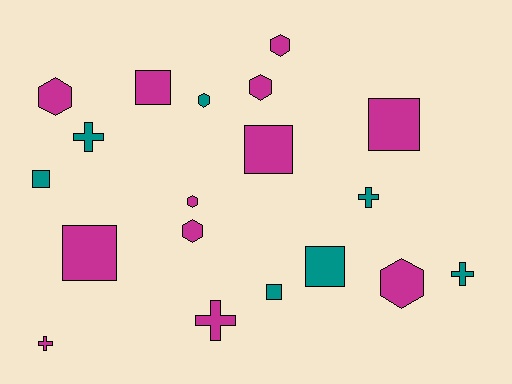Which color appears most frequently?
Magenta, with 12 objects.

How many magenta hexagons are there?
There are 6 magenta hexagons.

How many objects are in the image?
There are 19 objects.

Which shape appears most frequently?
Hexagon, with 7 objects.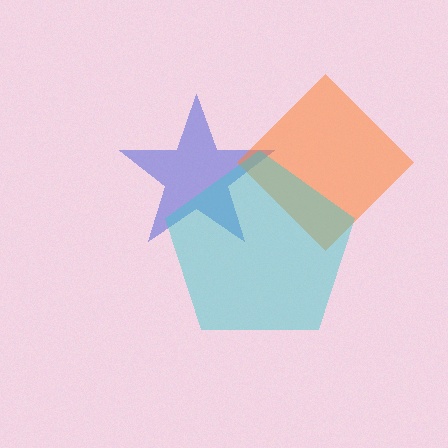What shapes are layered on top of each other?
The layered shapes are: a blue star, an orange diamond, a cyan pentagon.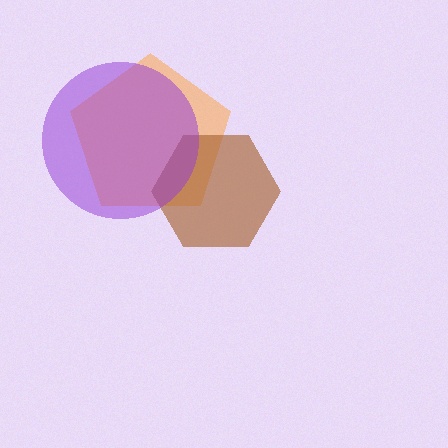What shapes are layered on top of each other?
The layered shapes are: an orange pentagon, a brown hexagon, a purple circle.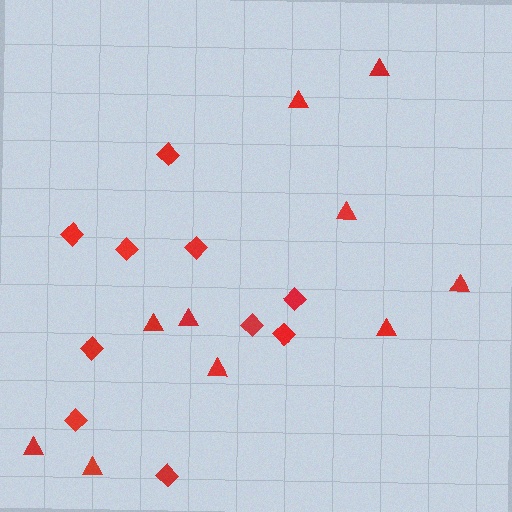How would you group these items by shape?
There are 2 groups: one group of diamonds (10) and one group of triangles (10).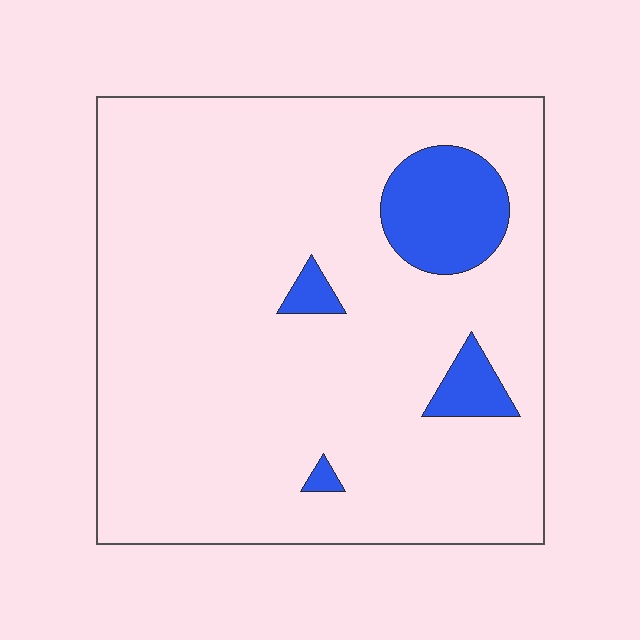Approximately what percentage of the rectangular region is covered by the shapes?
Approximately 10%.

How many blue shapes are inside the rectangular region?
4.